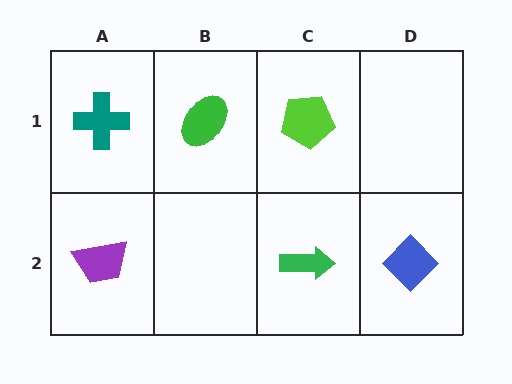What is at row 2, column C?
A green arrow.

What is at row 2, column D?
A blue diamond.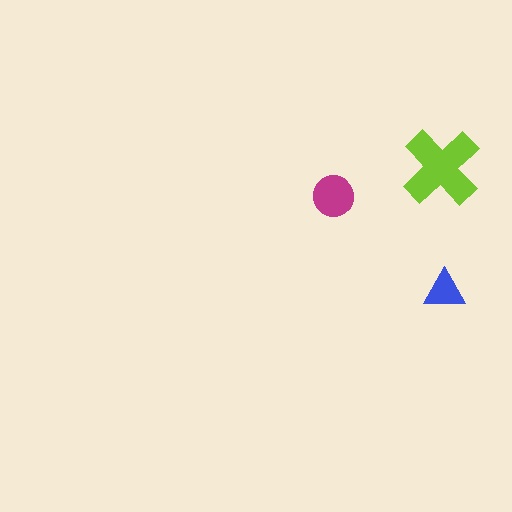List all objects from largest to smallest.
The lime cross, the magenta circle, the blue triangle.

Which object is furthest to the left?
The magenta circle is leftmost.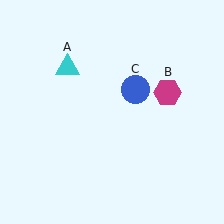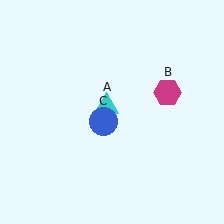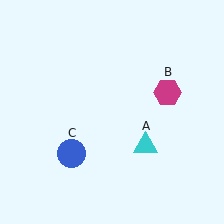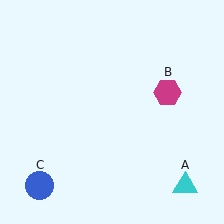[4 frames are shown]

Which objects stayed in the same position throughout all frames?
Magenta hexagon (object B) remained stationary.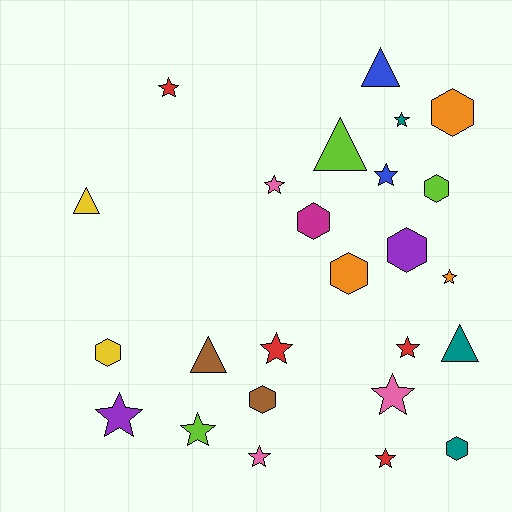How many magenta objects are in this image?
There is 1 magenta object.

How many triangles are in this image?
There are 5 triangles.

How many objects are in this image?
There are 25 objects.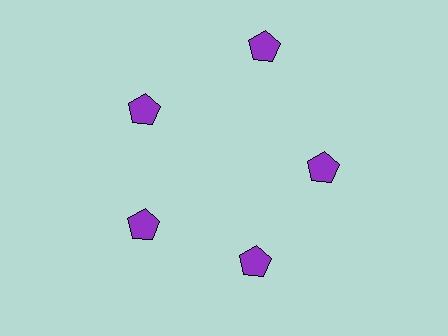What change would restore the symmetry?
The symmetry would be restored by moving it inward, back onto the ring so that all 5 pentagons sit at equal angles and equal distance from the center.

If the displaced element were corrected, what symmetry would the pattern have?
It would have 5-fold rotational symmetry — the pattern would map onto itself every 72 degrees.